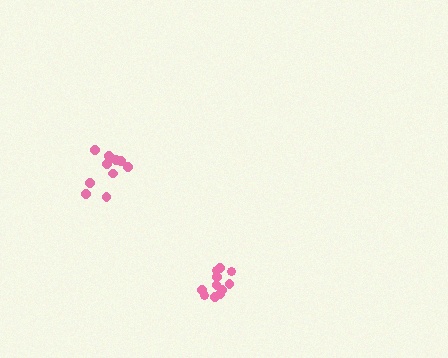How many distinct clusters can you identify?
There are 2 distinct clusters.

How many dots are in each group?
Group 1: 10 dots, Group 2: 11 dots (21 total).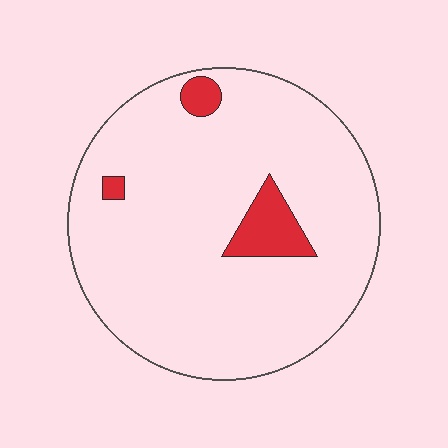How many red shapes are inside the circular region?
3.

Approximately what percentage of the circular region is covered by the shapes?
Approximately 10%.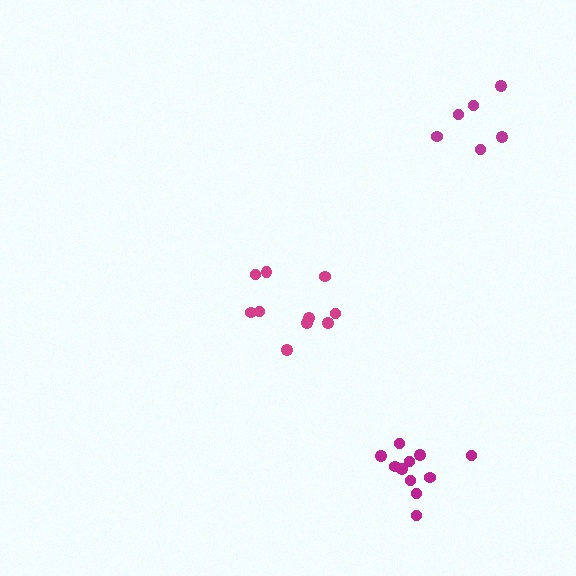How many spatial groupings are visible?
There are 3 spatial groupings.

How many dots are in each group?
Group 1: 10 dots, Group 2: 11 dots, Group 3: 6 dots (27 total).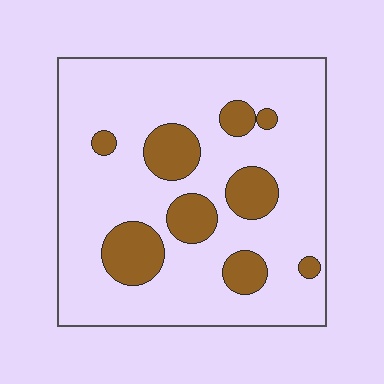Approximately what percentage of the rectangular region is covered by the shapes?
Approximately 20%.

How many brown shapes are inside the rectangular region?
9.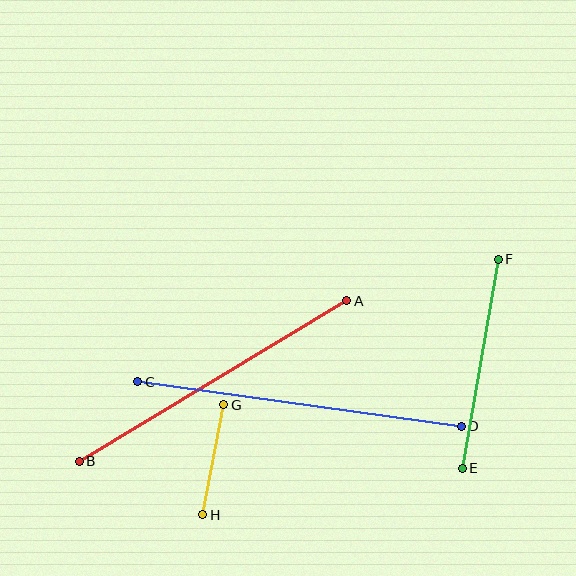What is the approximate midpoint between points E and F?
The midpoint is at approximately (480, 364) pixels.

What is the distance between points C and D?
The distance is approximately 326 pixels.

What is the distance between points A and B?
The distance is approximately 312 pixels.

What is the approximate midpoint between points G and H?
The midpoint is at approximately (213, 460) pixels.